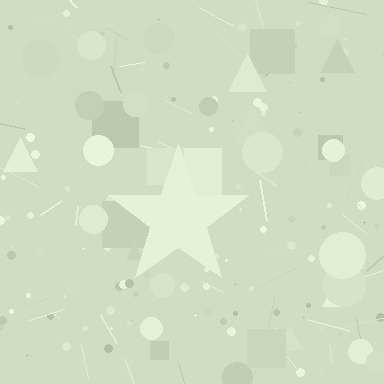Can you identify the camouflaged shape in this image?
The camouflaged shape is a star.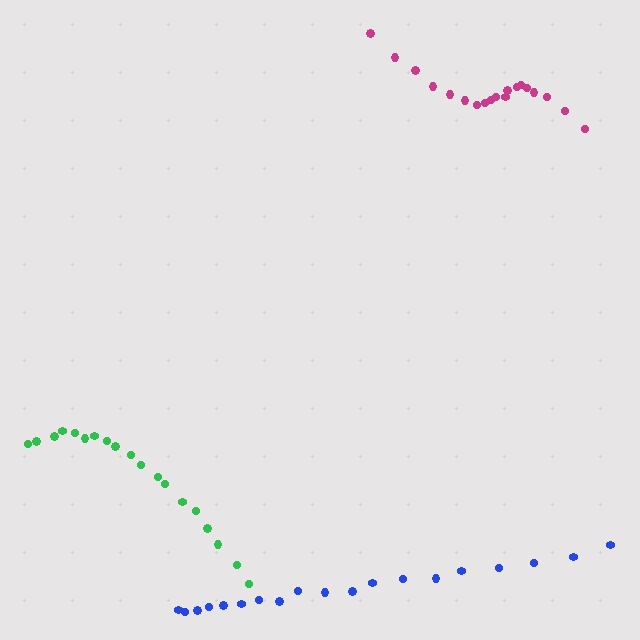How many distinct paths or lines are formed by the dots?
There are 3 distinct paths.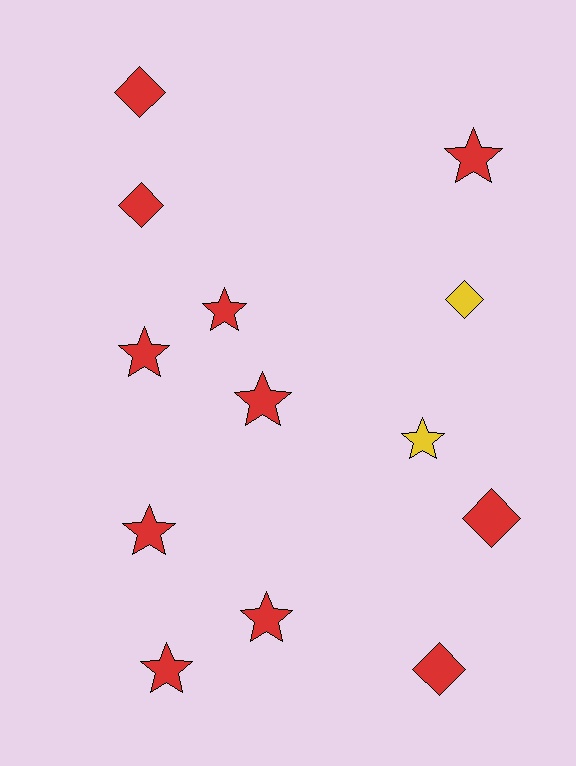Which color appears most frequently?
Red, with 11 objects.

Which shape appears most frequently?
Star, with 8 objects.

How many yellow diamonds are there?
There is 1 yellow diamond.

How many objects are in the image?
There are 13 objects.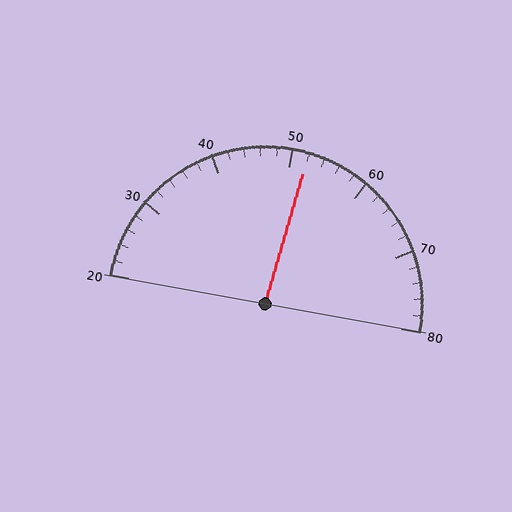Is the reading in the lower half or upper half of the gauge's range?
The reading is in the upper half of the range (20 to 80).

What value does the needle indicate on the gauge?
The needle indicates approximately 52.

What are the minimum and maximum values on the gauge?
The gauge ranges from 20 to 80.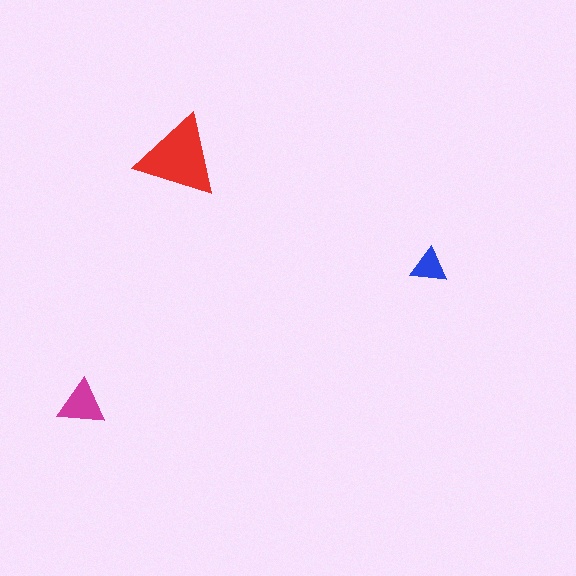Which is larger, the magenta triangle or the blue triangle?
The magenta one.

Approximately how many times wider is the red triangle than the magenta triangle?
About 1.5 times wider.